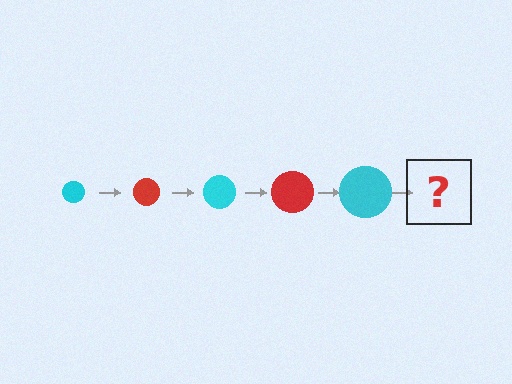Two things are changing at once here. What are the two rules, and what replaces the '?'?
The two rules are that the circle grows larger each step and the color cycles through cyan and red. The '?' should be a red circle, larger than the previous one.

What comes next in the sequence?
The next element should be a red circle, larger than the previous one.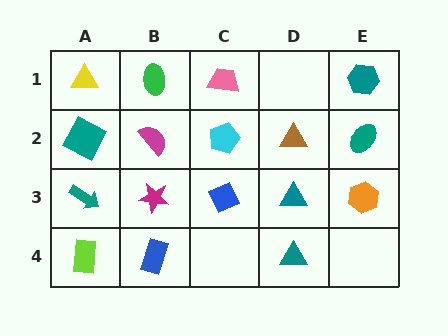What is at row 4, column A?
A lime rectangle.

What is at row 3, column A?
A teal arrow.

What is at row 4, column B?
A blue rectangle.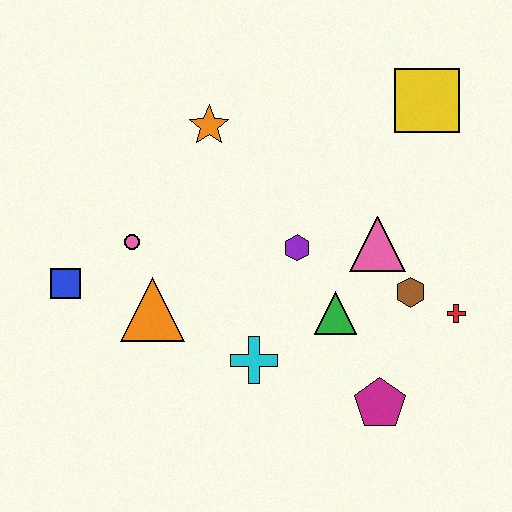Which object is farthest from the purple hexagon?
The blue square is farthest from the purple hexagon.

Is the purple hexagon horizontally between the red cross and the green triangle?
No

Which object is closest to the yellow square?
The pink triangle is closest to the yellow square.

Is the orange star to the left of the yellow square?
Yes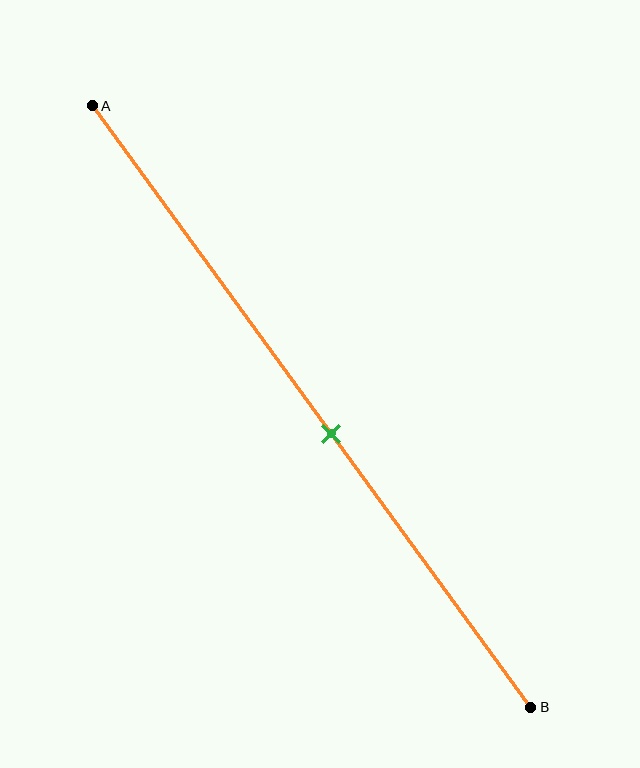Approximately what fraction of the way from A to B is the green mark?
The green mark is approximately 55% of the way from A to B.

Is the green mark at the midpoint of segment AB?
No, the mark is at about 55% from A, not at the 50% midpoint.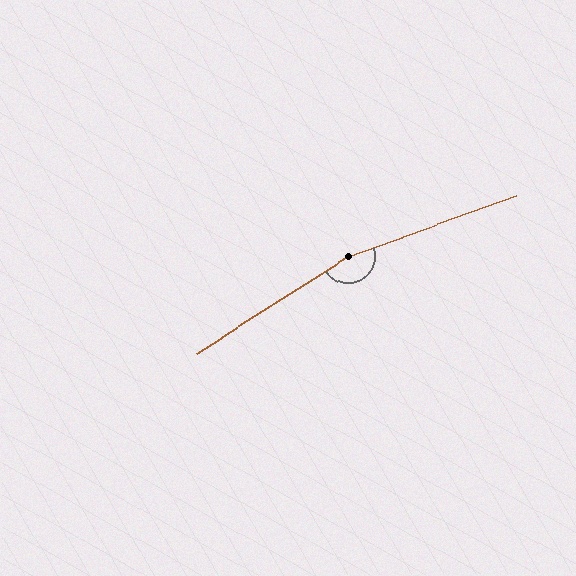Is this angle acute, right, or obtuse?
It is obtuse.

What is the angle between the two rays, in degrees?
Approximately 167 degrees.